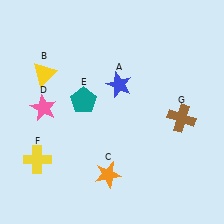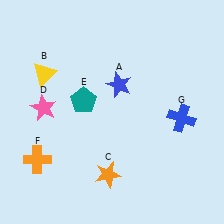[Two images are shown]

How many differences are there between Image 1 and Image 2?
There are 2 differences between the two images.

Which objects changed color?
F changed from yellow to orange. G changed from brown to blue.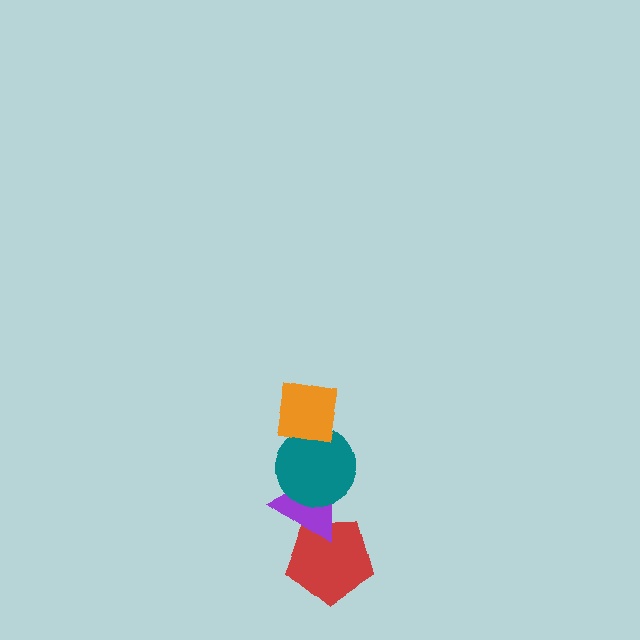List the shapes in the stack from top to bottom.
From top to bottom: the orange square, the teal circle, the purple triangle, the red pentagon.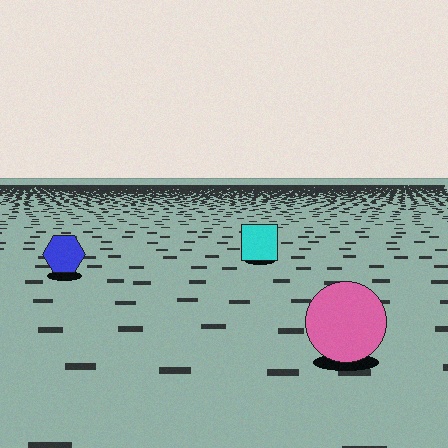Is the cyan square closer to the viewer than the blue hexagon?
No. The blue hexagon is closer — you can tell from the texture gradient: the ground texture is coarser near it.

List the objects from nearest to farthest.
From nearest to farthest: the pink circle, the blue hexagon, the cyan square.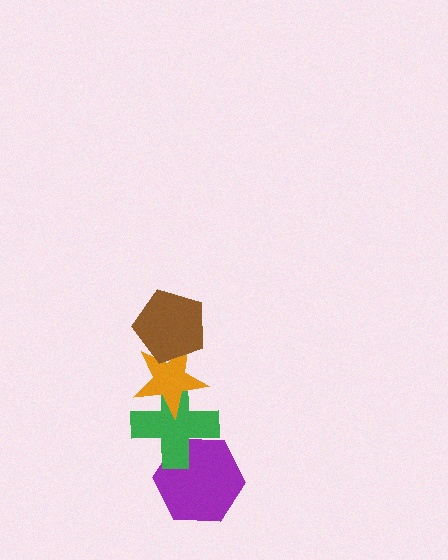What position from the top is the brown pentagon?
The brown pentagon is 1st from the top.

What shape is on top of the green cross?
The orange star is on top of the green cross.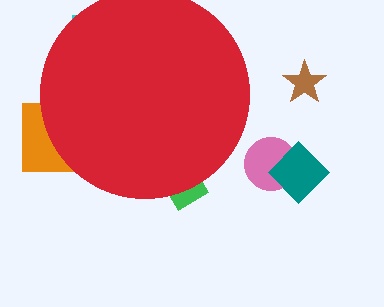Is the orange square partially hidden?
Yes, the orange square is partially hidden behind the red circle.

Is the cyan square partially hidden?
Yes, the cyan square is partially hidden behind the red circle.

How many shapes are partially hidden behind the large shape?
3 shapes are partially hidden.